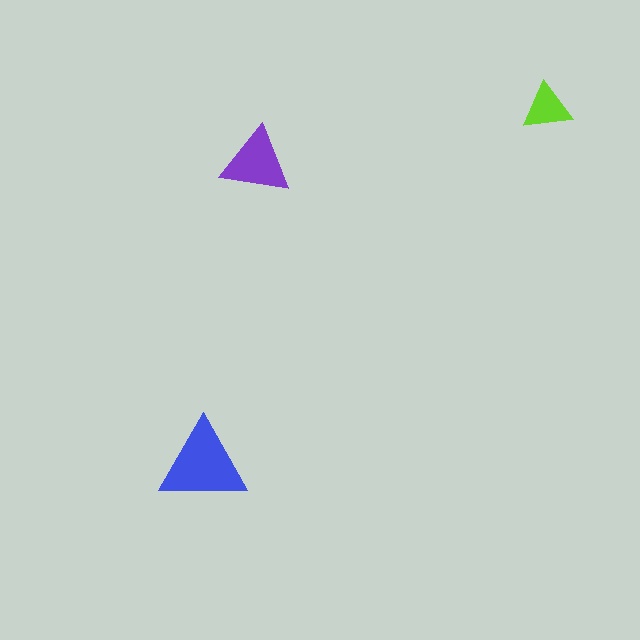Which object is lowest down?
The blue triangle is bottommost.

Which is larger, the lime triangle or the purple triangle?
The purple one.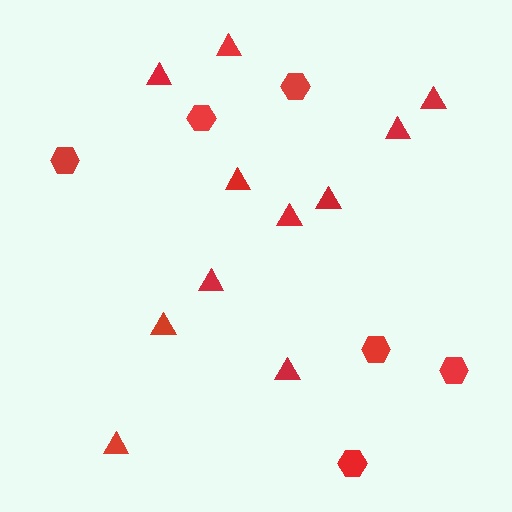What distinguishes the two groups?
There are 2 groups: one group of hexagons (6) and one group of triangles (11).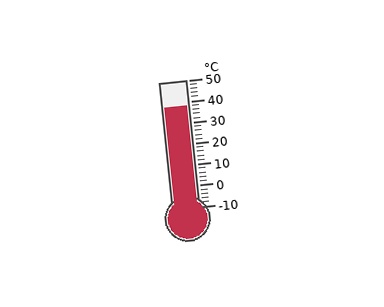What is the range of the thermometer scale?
The thermometer scale ranges from -10°C to 50°C.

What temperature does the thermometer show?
The thermometer shows approximately 38°C.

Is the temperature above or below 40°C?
The temperature is below 40°C.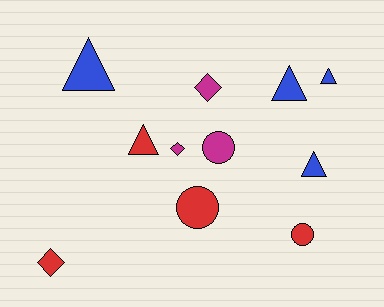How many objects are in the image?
There are 11 objects.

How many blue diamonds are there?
There are no blue diamonds.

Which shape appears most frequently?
Triangle, with 5 objects.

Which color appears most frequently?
Blue, with 4 objects.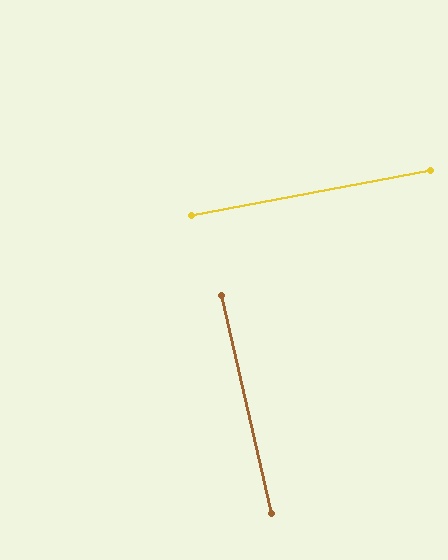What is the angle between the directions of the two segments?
Approximately 88 degrees.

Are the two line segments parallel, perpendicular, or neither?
Perpendicular — they meet at approximately 88°.